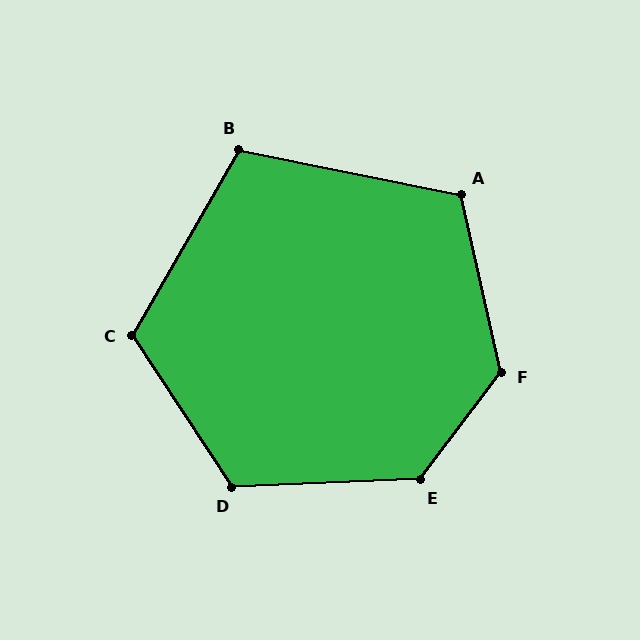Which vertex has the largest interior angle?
F, at approximately 130 degrees.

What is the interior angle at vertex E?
Approximately 129 degrees (obtuse).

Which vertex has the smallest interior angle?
B, at approximately 109 degrees.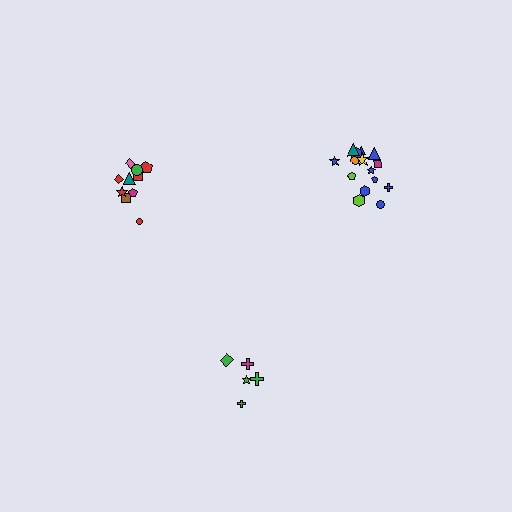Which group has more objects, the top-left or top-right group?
The top-right group.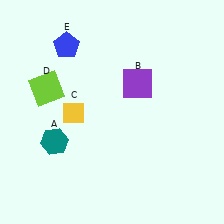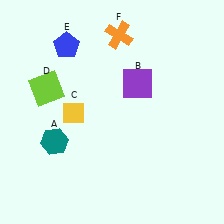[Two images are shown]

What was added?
An orange cross (F) was added in Image 2.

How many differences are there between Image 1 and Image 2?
There is 1 difference between the two images.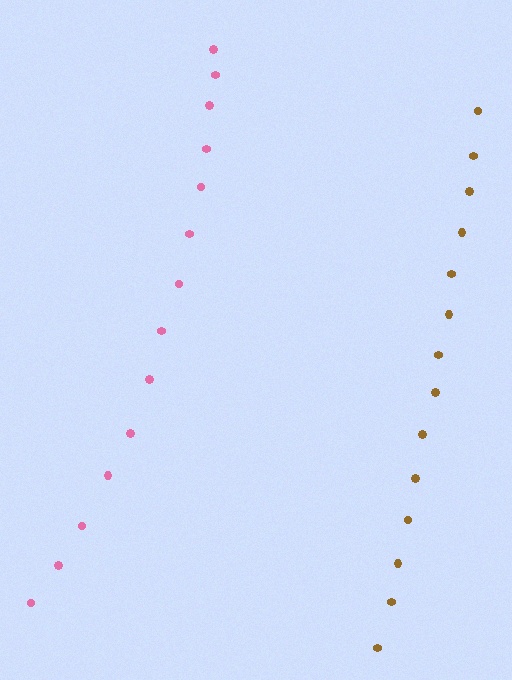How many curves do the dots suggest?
There are 2 distinct paths.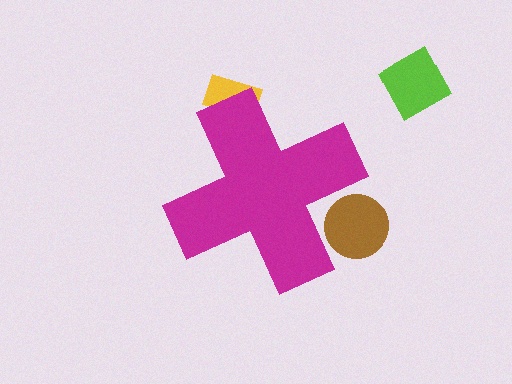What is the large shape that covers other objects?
A magenta cross.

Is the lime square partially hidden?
No, the lime square is fully visible.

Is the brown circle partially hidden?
Yes, the brown circle is partially hidden behind the magenta cross.